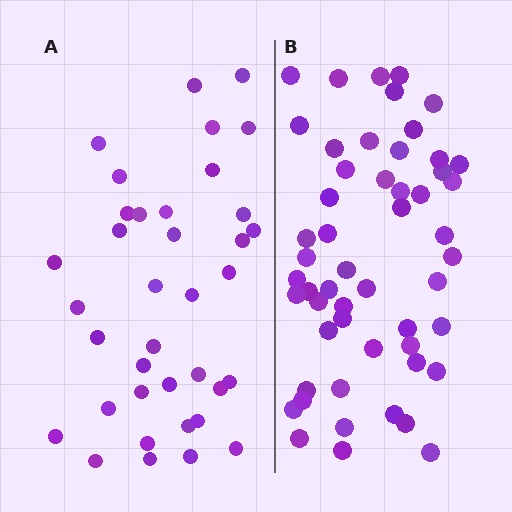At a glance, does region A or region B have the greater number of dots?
Region B (the right region) has more dots.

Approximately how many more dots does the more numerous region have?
Region B has approximately 15 more dots than region A.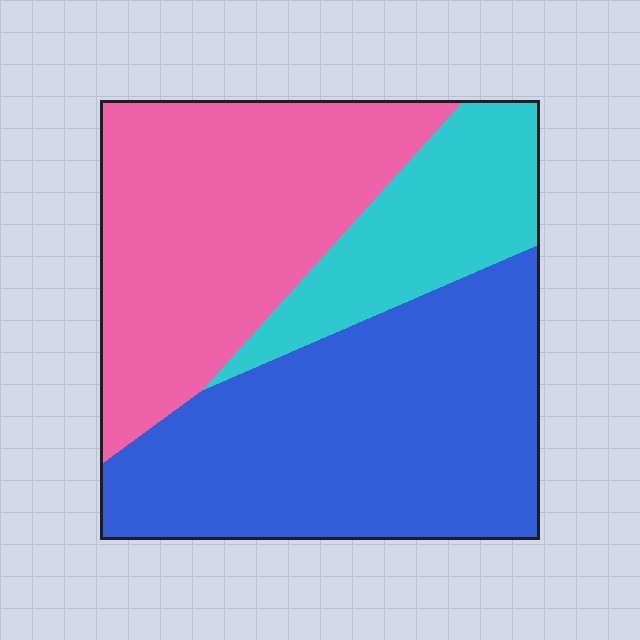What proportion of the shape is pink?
Pink covers about 35% of the shape.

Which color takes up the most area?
Blue, at roughly 45%.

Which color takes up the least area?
Cyan, at roughly 20%.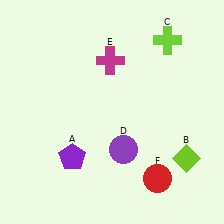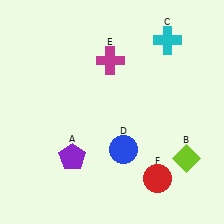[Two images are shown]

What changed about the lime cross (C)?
In Image 1, C is lime. In Image 2, it changed to cyan.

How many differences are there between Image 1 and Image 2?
There are 2 differences between the two images.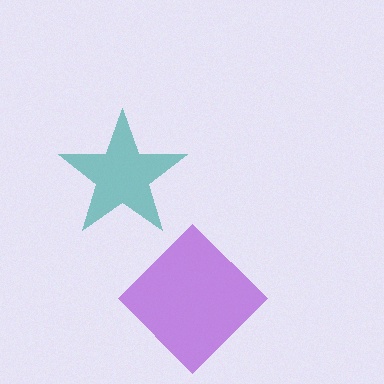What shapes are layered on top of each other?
The layered shapes are: a teal star, a purple diamond.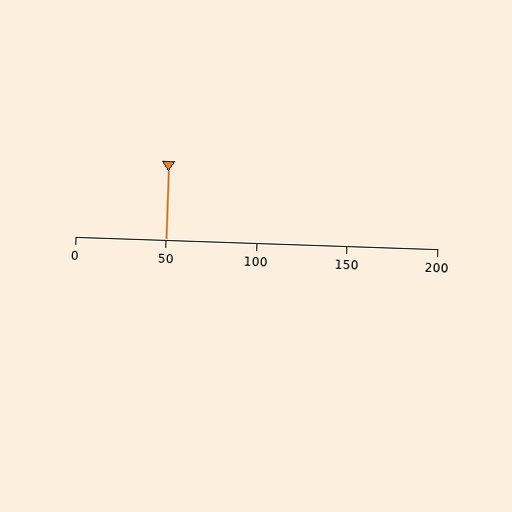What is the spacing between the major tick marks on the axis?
The major ticks are spaced 50 apart.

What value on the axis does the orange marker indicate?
The marker indicates approximately 50.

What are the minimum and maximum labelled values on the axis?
The axis runs from 0 to 200.